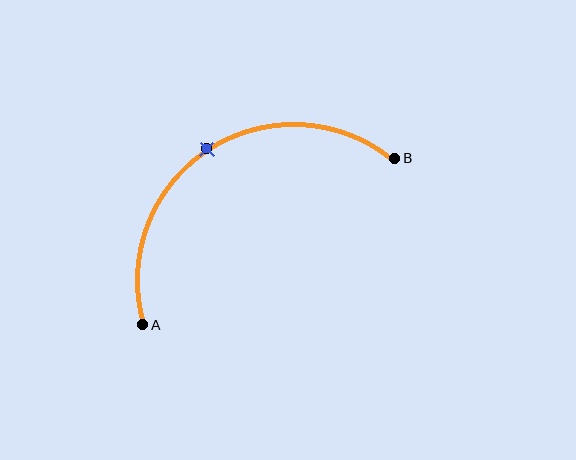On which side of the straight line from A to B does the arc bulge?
The arc bulges above the straight line connecting A and B.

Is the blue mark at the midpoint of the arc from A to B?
Yes. The blue mark lies on the arc at equal arc-length from both A and B — it is the arc midpoint.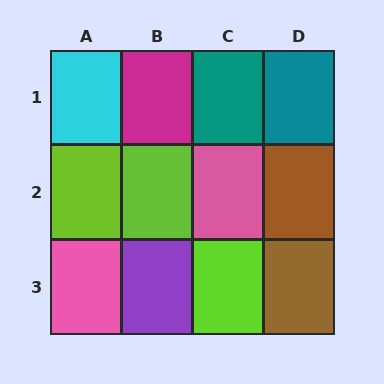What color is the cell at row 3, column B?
Purple.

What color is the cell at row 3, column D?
Brown.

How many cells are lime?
3 cells are lime.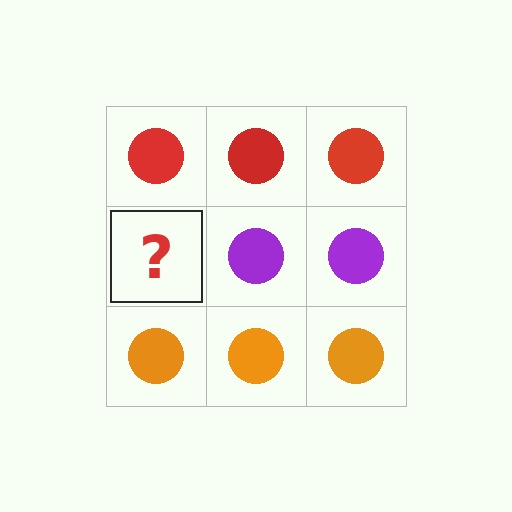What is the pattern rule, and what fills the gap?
The rule is that each row has a consistent color. The gap should be filled with a purple circle.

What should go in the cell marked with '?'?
The missing cell should contain a purple circle.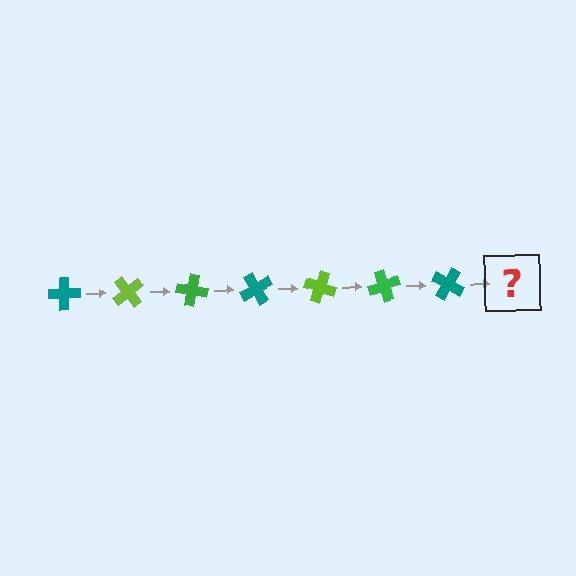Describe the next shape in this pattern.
It should be a lime cross, rotated 350 degrees from the start.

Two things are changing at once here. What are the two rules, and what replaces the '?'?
The two rules are that it rotates 50 degrees each step and the color cycles through teal, lime, and green. The '?' should be a lime cross, rotated 350 degrees from the start.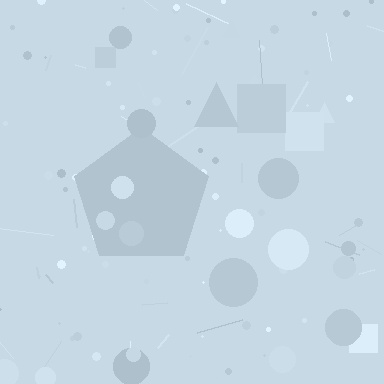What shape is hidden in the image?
A pentagon is hidden in the image.